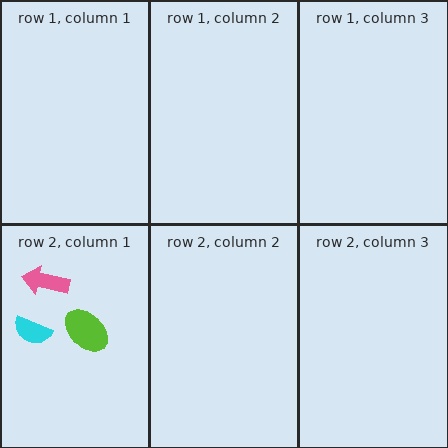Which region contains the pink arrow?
The row 2, column 1 region.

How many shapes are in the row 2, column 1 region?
3.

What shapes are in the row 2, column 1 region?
The pink arrow, the lime ellipse, the cyan semicircle.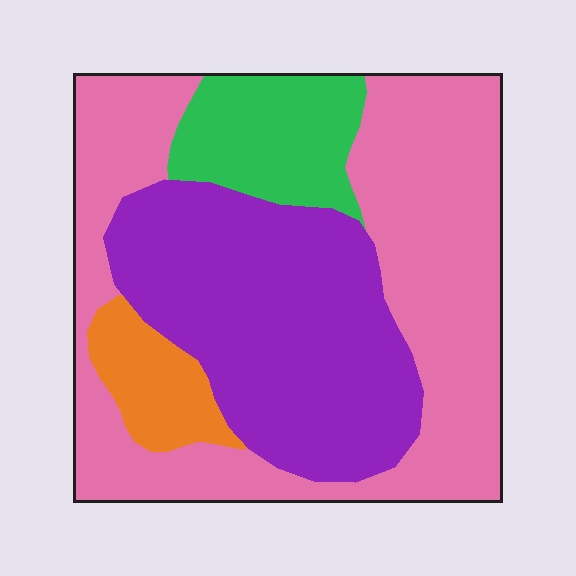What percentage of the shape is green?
Green takes up less than a sixth of the shape.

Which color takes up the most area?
Pink, at roughly 45%.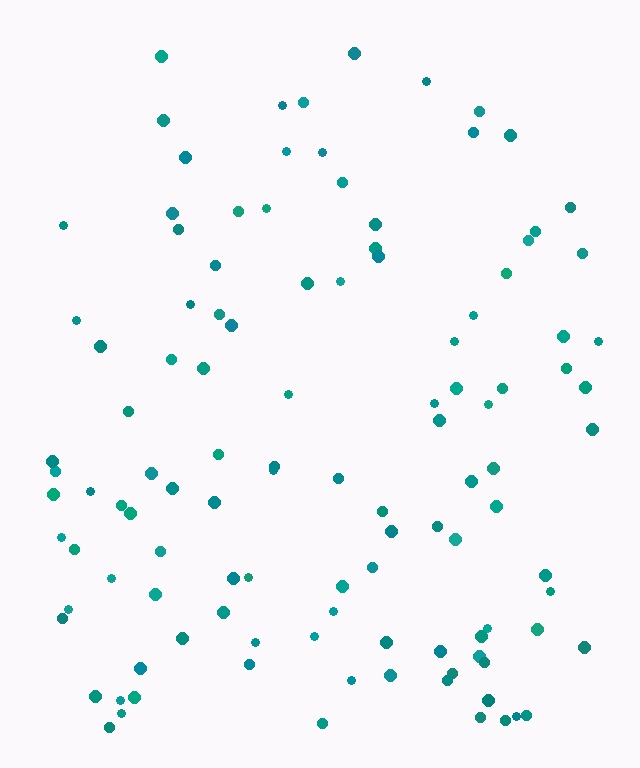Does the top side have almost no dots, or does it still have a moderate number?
Still a moderate number, just noticeably fewer than the bottom.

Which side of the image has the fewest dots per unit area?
The top.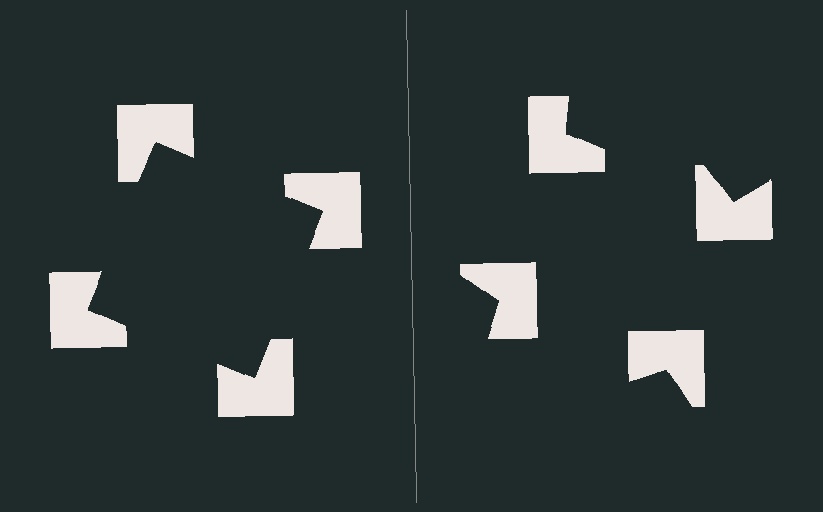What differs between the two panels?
The notched squares are positioned identically on both sides; only the wedge orientations differ. On the left they align to a square; on the right they are misaligned.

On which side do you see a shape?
An illusory square appears on the left side. On the right side the wedge cuts are rotated, so no coherent shape forms.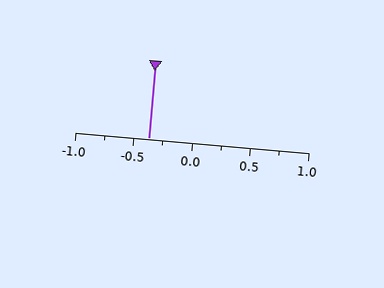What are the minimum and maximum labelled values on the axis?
The axis runs from -1.0 to 1.0.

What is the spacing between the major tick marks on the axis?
The major ticks are spaced 0.5 apart.